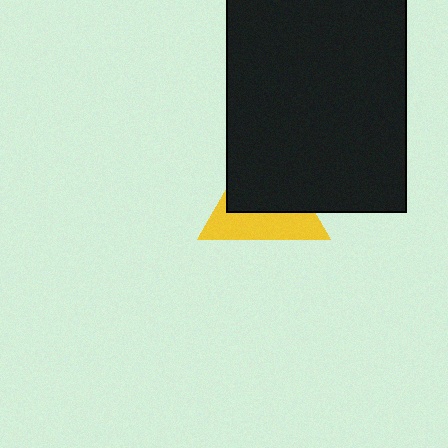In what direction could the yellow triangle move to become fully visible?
The yellow triangle could move down. That would shift it out from behind the black rectangle entirely.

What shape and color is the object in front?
The object in front is a black rectangle.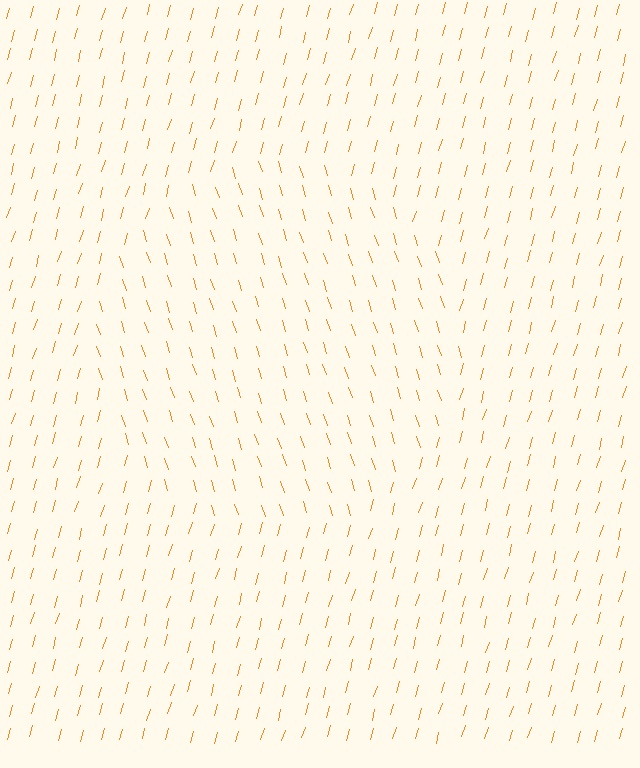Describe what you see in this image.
The image is filled with small orange line segments. A circle region in the image has lines oriented differently from the surrounding lines, creating a visible texture boundary.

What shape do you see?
I see a circle.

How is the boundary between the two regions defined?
The boundary is defined purely by a change in line orientation (approximately 34 degrees difference). All lines are the same color and thickness.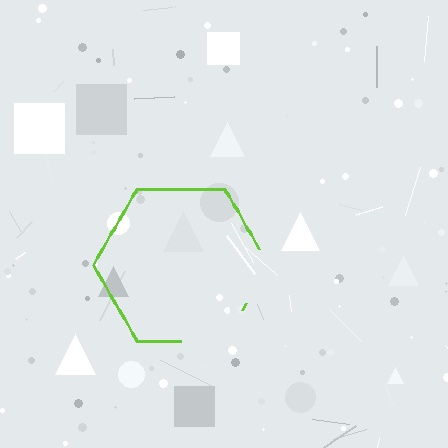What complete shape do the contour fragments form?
The contour fragments form a hexagon.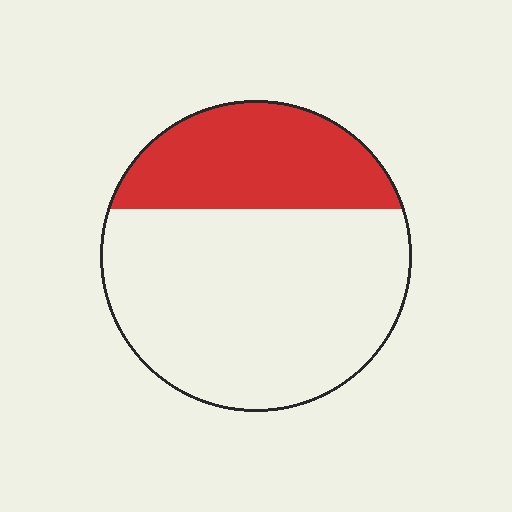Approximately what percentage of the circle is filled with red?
Approximately 30%.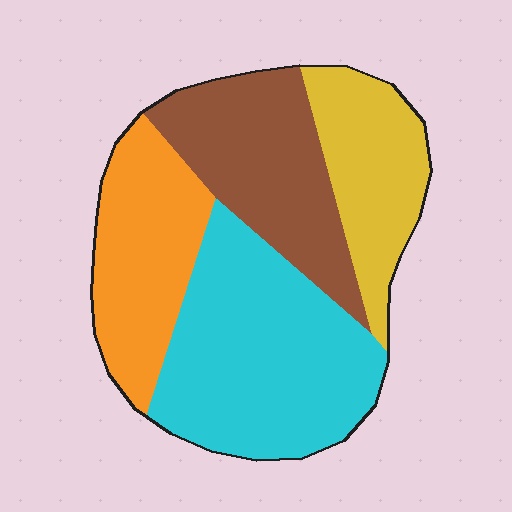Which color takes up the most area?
Cyan, at roughly 35%.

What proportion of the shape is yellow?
Yellow takes up about one sixth (1/6) of the shape.